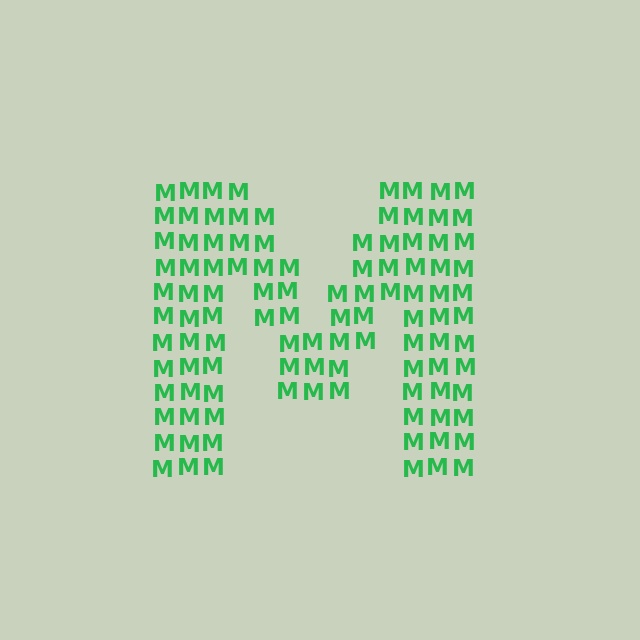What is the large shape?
The large shape is the letter M.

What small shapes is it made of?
It is made of small letter M's.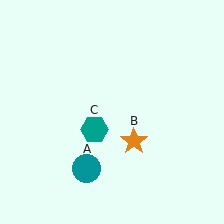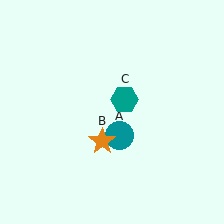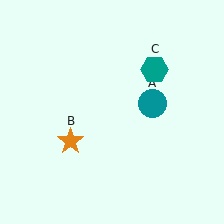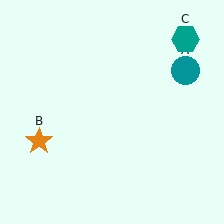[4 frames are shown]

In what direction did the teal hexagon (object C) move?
The teal hexagon (object C) moved up and to the right.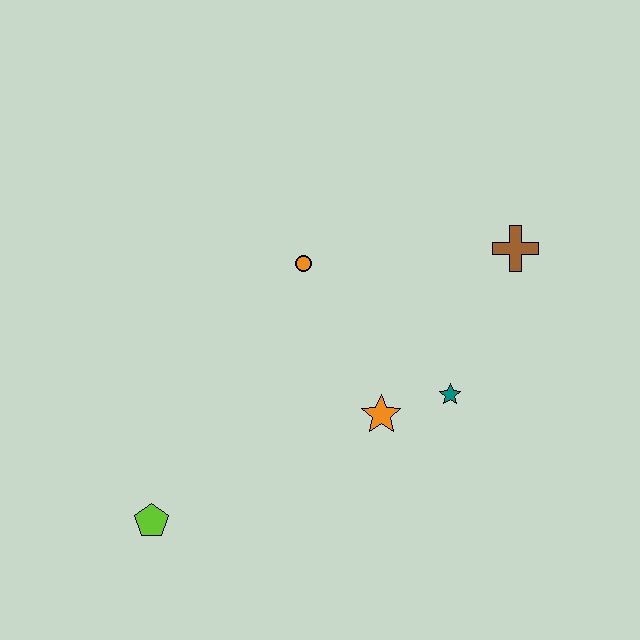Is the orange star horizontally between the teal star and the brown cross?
No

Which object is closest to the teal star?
The orange star is closest to the teal star.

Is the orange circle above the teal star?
Yes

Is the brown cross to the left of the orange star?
No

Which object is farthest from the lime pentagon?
The brown cross is farthest from the lime pentagon.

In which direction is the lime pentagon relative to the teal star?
The lime pentagon is to the left of the teal star.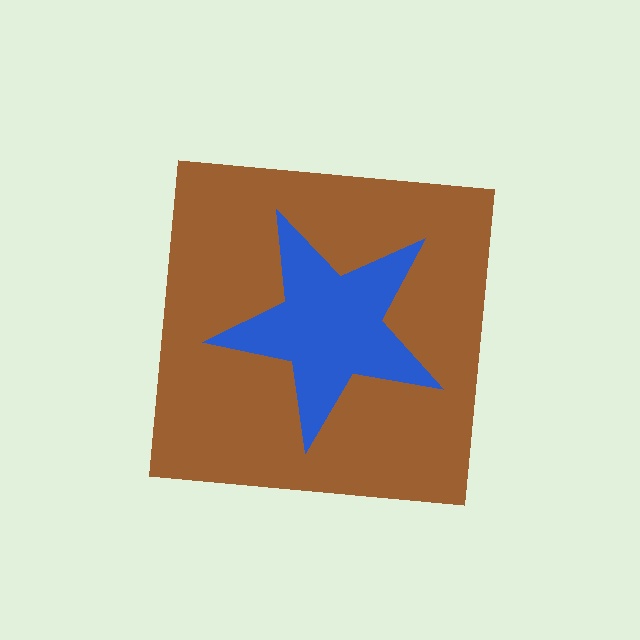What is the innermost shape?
The blue star.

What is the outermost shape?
The brown square.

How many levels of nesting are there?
2.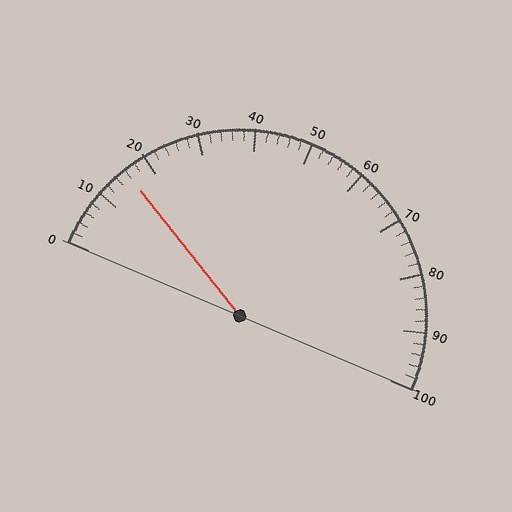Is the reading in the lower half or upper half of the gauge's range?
The reading is in the lower half of the range (0 to 100).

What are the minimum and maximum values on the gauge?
The gauge ranges from 0 to 100.